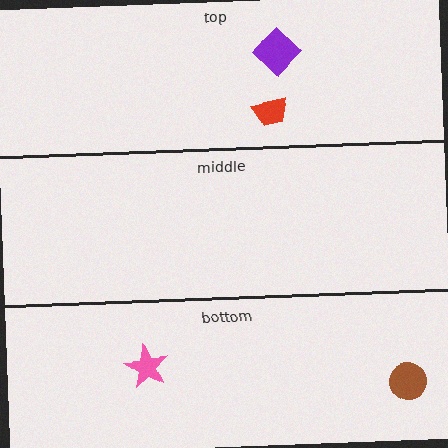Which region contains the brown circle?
The bottom region.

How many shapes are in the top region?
2.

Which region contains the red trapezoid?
The top region.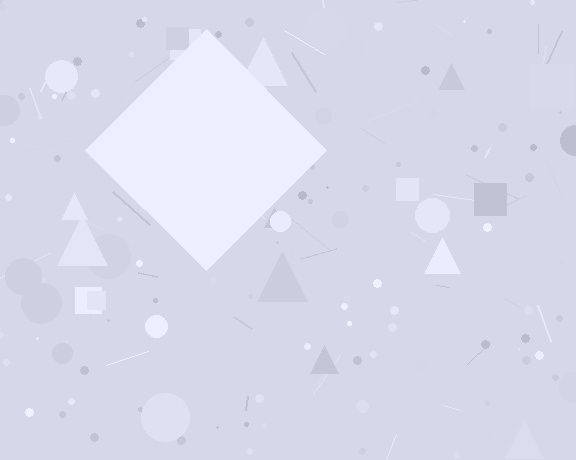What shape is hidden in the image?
A diamond is hidden in the image.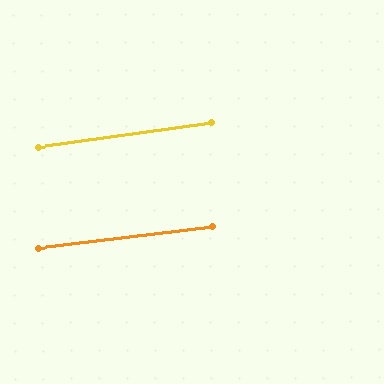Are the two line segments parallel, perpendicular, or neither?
Parallel — their directions differ by only 1.0°.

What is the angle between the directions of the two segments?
Approximately 1 degree.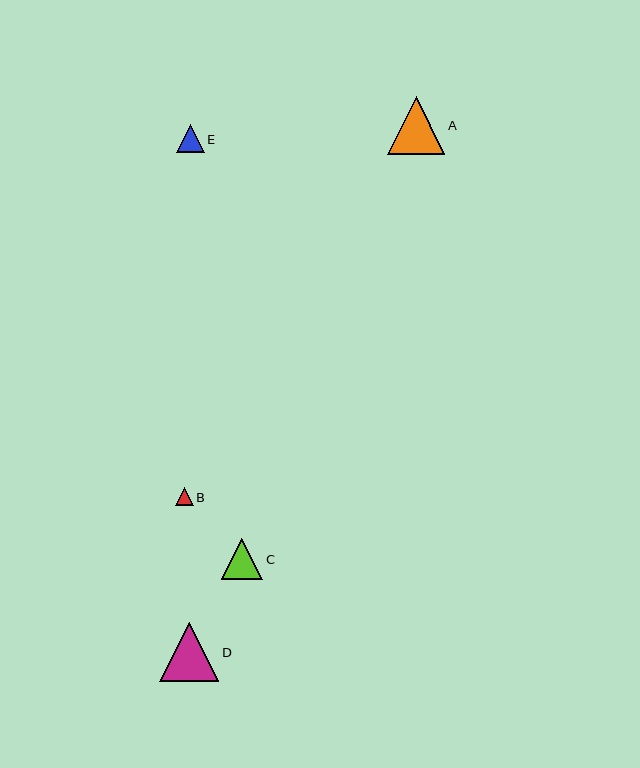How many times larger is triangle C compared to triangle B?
Triangle C is approximately 2.3 times the size of triangle B.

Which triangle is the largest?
Triangle D is the largest with a size of approximately 59 pixels.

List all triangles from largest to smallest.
From largest to smallest: D, A, C, E, B.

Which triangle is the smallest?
Triangle B is the smallest with a size of approximately 18 pixels.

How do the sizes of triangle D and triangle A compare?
Triangle D and triangle A are approximately the same size.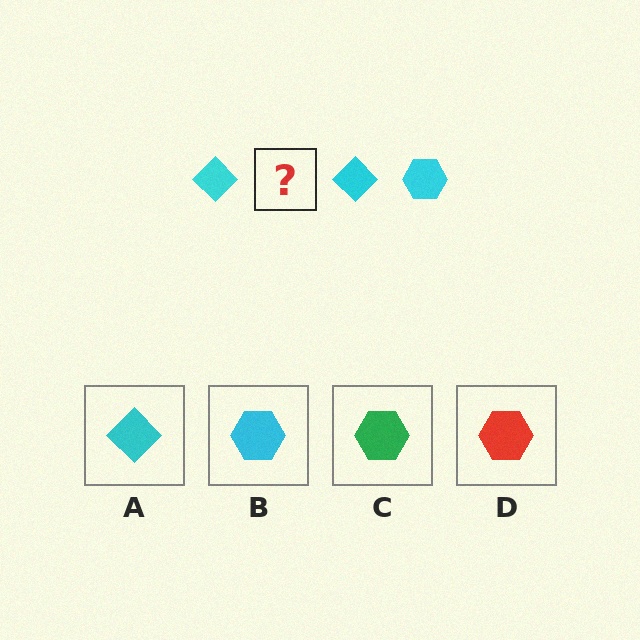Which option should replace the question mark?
Option B.